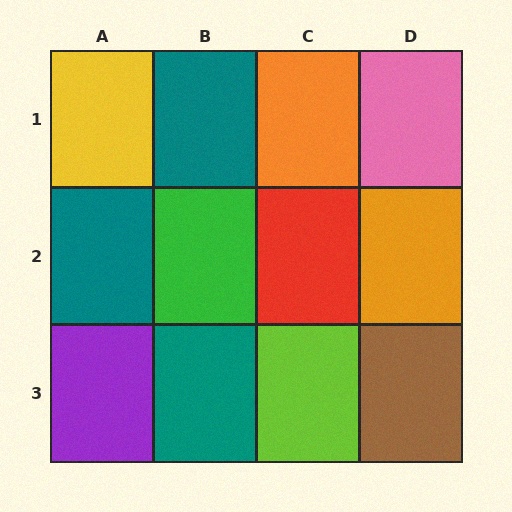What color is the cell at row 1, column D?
Pink.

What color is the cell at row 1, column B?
Teal.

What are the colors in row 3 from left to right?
Purple, teal, lime, brown.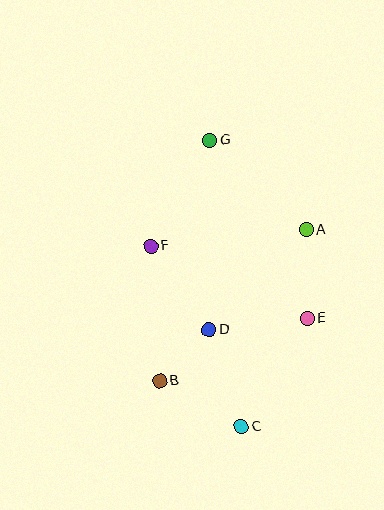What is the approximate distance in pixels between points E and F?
The distance between E and F is approximately 172 pixels.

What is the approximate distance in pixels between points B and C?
The distance between B and C is approximately 93 pixels.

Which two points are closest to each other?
Points B and D are closest to each other.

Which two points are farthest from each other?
Points C and G are farthest from each other.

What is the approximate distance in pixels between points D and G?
The distance between D and G is approximately 189 pixels.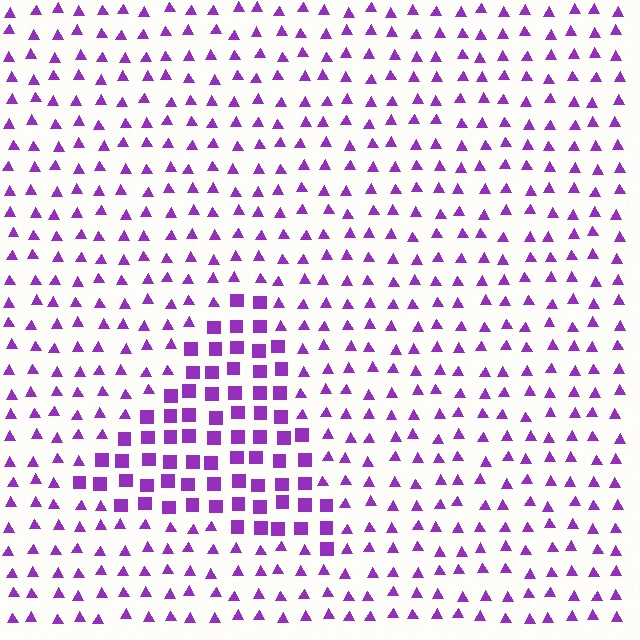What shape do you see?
I see a triangle.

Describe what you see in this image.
The image is filled with small purple elements arranged in a uniform grid. A triangle-shaped region contains squares, while the surrounding area contains triangles. The boundary is defined purely by the change in element shape.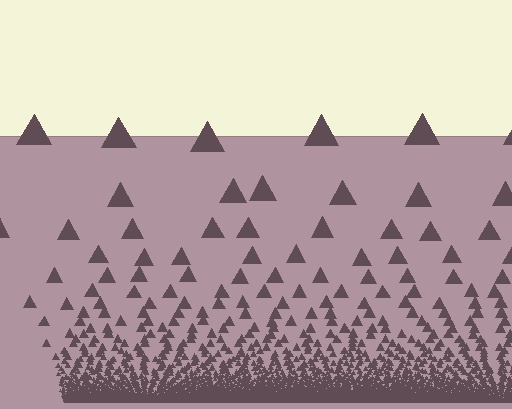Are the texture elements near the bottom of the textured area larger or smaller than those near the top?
Smaller. The gradient is inverted — elements near the bottom are smaller and denser.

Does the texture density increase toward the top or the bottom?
Density increases toward the bottom.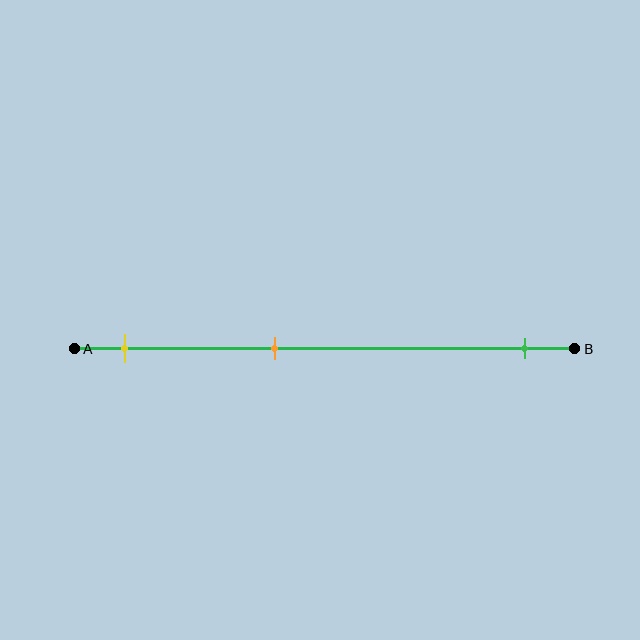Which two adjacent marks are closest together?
The yellow and orange marks are the closest adjacent pair.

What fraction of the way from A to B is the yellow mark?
The yellow mark is approximately 10% (0.1) of the way from A to B.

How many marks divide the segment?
There are 3 marks dividing the segment.